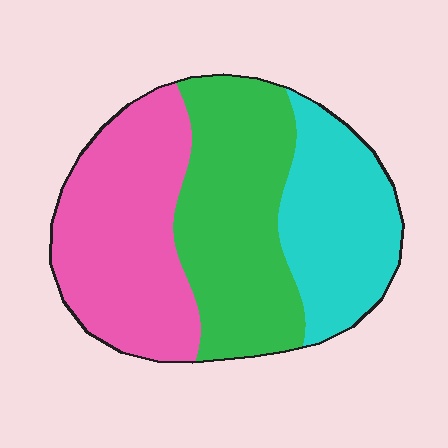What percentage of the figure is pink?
Pink takes up about three eighths (3/8) of the figure.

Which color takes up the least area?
Cyan, at roughly 25%.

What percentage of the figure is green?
Green takes up about three eighths (3/8) of the figure.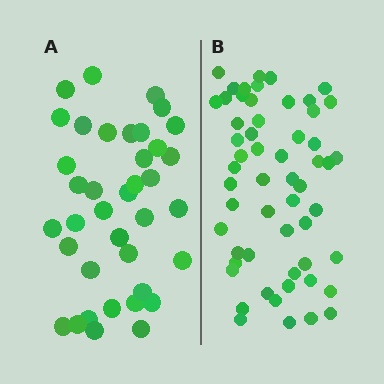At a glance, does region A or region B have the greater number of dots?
Region B (the right region) has more dots.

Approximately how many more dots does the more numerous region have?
Region B has approximately 20 more dots than region A.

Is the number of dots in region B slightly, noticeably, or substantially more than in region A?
Region B has substantially more. The ratio is roughly 1.5 to 1.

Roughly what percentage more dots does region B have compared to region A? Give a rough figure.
About 45% more.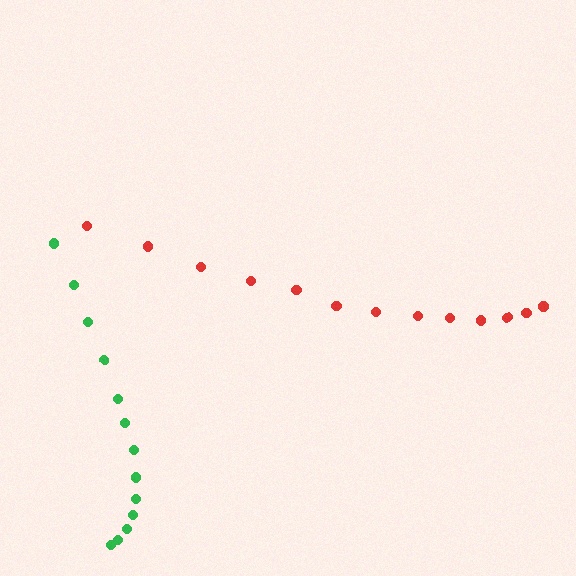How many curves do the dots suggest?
There are 2 distinct paths.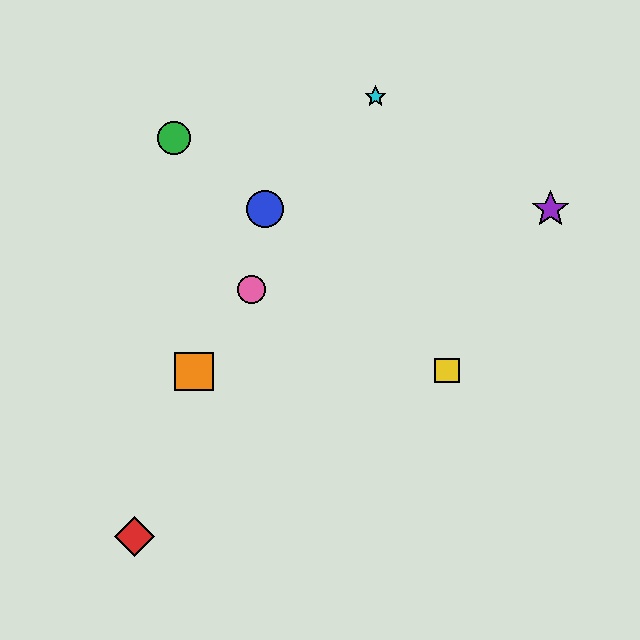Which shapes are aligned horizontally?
The blue circle, the purple star are aligned horizontally.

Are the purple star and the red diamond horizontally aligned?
No, the purple star is at y≈209 and the red diamond is at y≈536.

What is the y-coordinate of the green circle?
The green circle is at y≈138.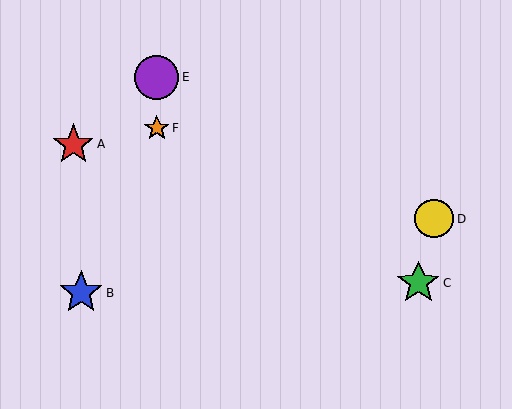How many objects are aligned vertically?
2 objects (E, F) are aligned vertically.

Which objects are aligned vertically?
Objects E, F are aligned vertically.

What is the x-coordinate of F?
Object F is at x≈157.